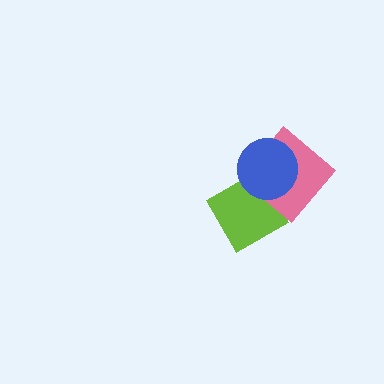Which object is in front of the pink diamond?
The blue circle is in front of the pink diamond.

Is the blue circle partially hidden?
No, no other shape covers it.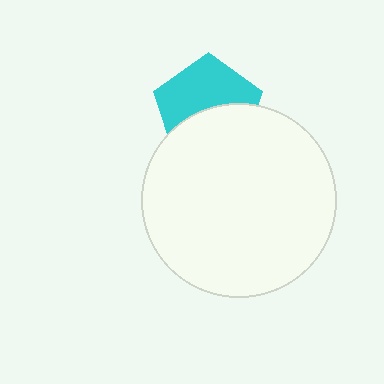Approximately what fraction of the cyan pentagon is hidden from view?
Roughly 46% of the cyan pentagon is hidden behind the white circle.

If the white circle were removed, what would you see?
You would see the complete cyan pentagon.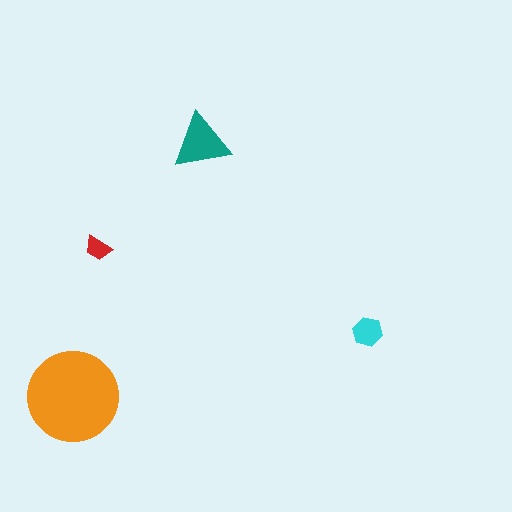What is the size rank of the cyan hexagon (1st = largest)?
3rd.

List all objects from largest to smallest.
The orange circle, the teal triangle, the cyan hexagon, the red trapezoid.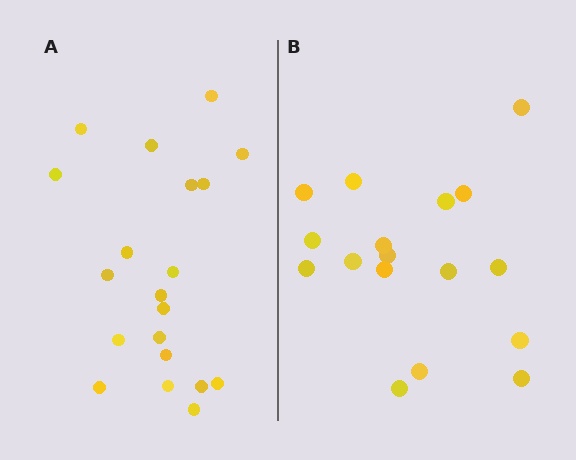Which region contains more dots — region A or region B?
Region A (the left region) has more dots.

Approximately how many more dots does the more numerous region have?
Region A has just a few more — roughly 2 or 3 more dots than region B.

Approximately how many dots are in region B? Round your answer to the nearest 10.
About 20 dots. (The exact count is 17, which rounds to 20.)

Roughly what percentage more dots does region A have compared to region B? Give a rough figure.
About 20% more.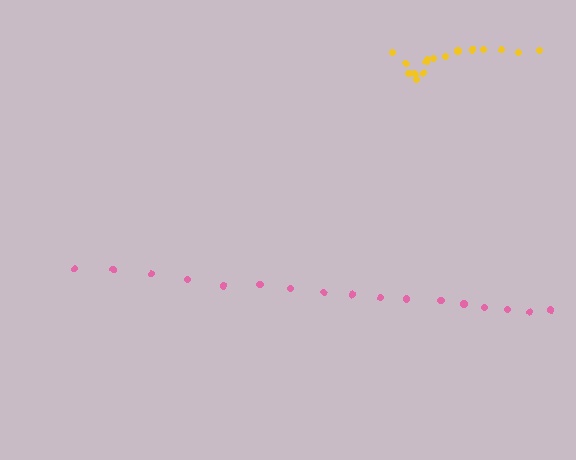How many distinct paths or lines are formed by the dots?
There are 2 distinct paths.